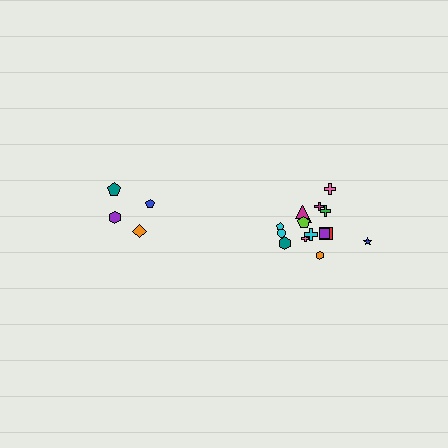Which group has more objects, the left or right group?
The right group.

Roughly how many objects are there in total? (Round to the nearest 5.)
Roughly 20 objects in total.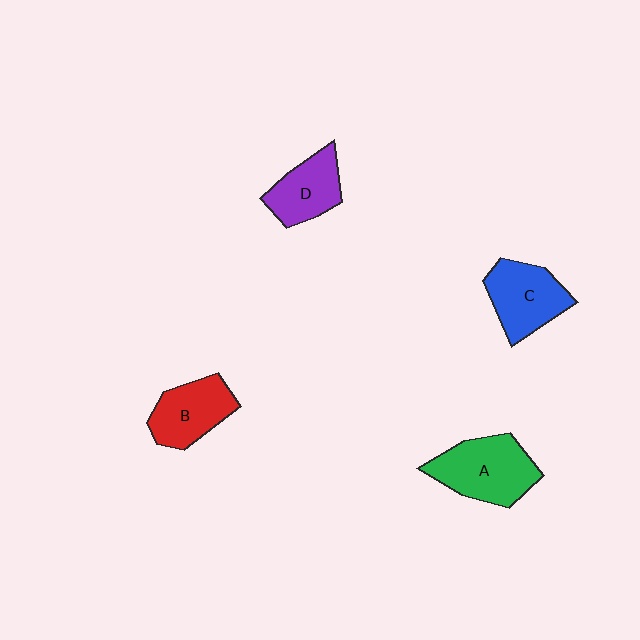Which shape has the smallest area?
Shape D (purple).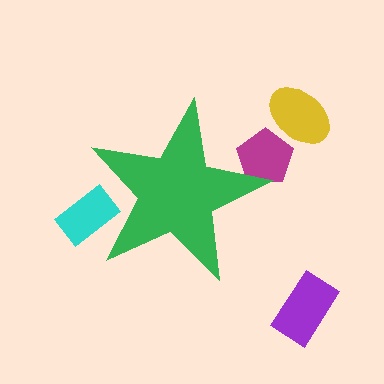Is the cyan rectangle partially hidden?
Yes, the cyan rectangle is partially hidden behind the green star.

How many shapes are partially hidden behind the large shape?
2 shapes are partially hidden.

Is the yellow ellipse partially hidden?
No, the yellow ellipse is fully visible.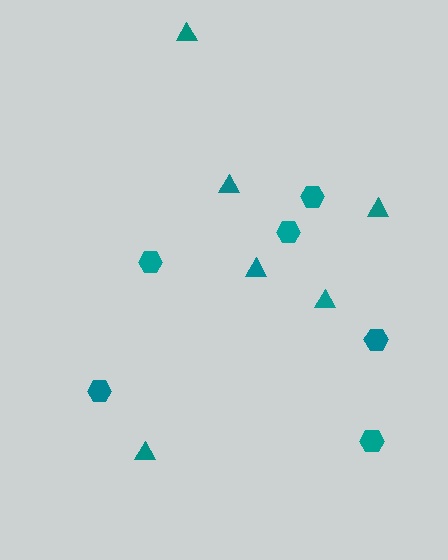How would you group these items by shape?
There are 2 groups: one group of hexagons (6) and one group of triangles (6).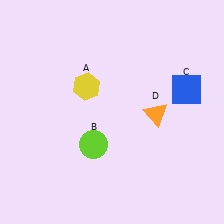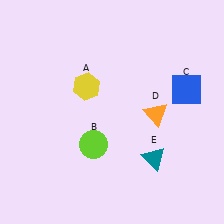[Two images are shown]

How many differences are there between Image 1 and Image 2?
There is 1 difference between the two images.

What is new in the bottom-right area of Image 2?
A teal triangle (E) was added in the bottom-right area of Image 2.